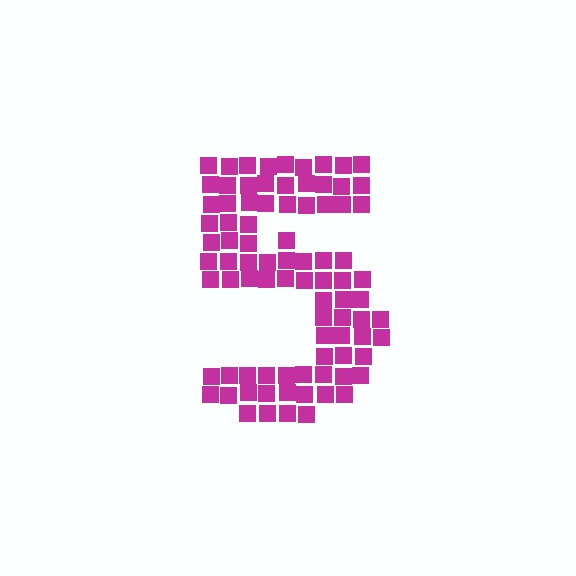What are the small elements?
The small elements are squares.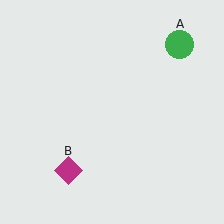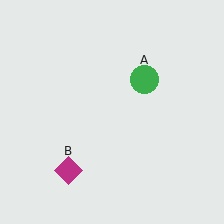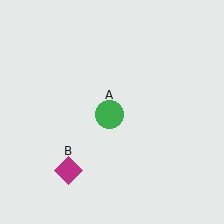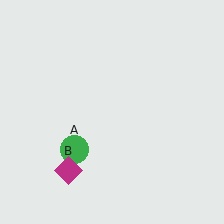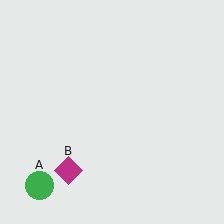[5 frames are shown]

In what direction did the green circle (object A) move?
The green circle (object A) moved down and to the left.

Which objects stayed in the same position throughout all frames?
Magenta diamond (object B) remained stationary.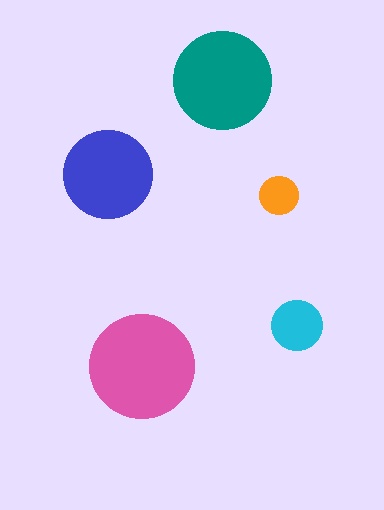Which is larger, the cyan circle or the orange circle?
The cyan one.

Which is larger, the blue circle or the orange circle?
The blue one.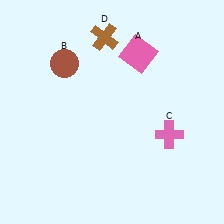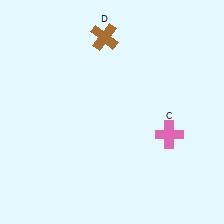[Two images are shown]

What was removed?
The brown circle (B), the pink square (A) were removed in Image 2.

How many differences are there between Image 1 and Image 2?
There are 2 differences between the two images.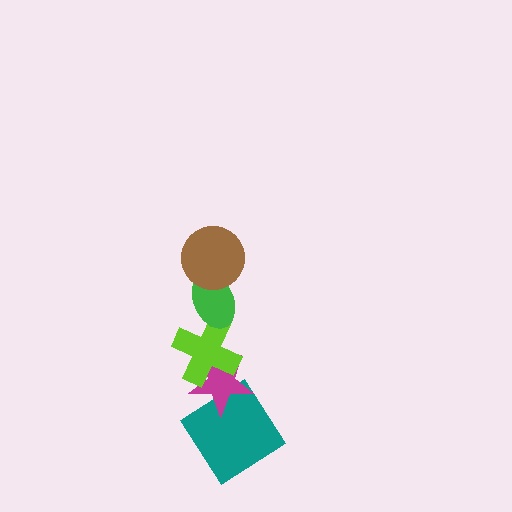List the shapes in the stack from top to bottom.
From top to bottom: the brown circle, the green ellipse, the lime cross, the magenta star, the teal diamond.